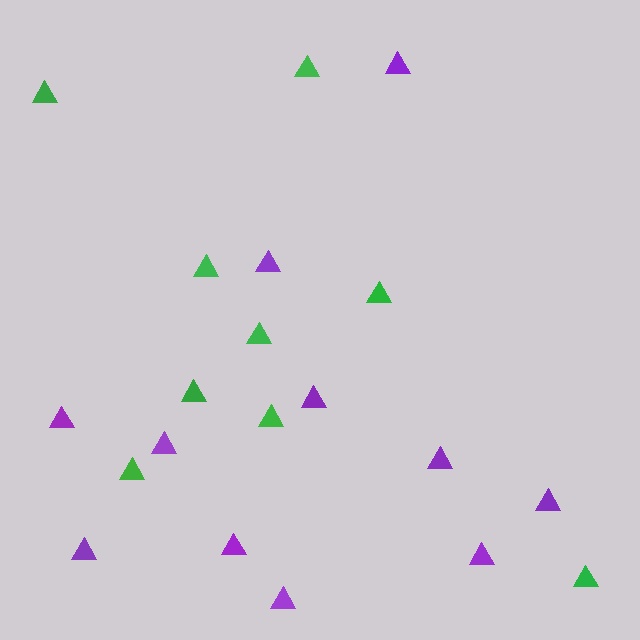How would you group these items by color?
There are 2 groups: one group of purple triangles (11) and one group of green triangles (9).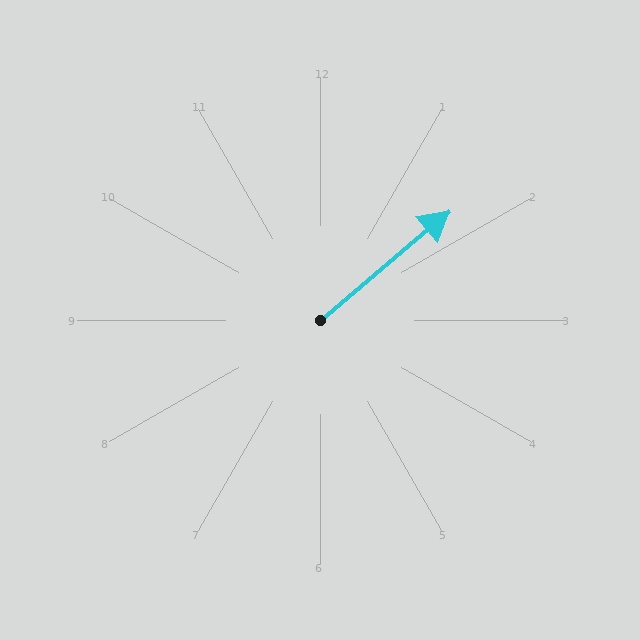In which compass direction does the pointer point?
Northeast.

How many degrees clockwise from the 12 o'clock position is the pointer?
Approximately 50 degrees.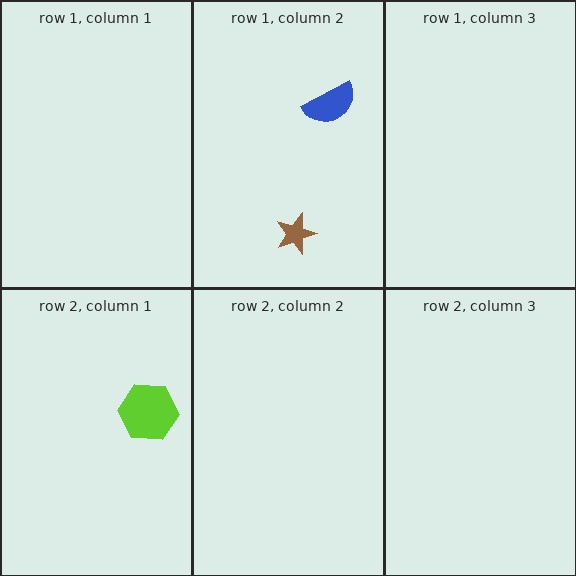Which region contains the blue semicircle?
The row 1, column 2 region.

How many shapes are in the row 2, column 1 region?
1.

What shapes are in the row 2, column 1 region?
The lime hexagon.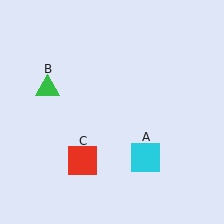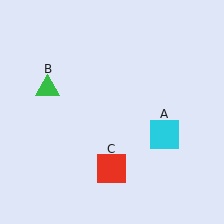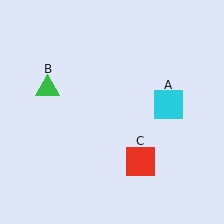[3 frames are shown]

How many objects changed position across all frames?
2 objects changed position: cyan square (object A), red square (object C).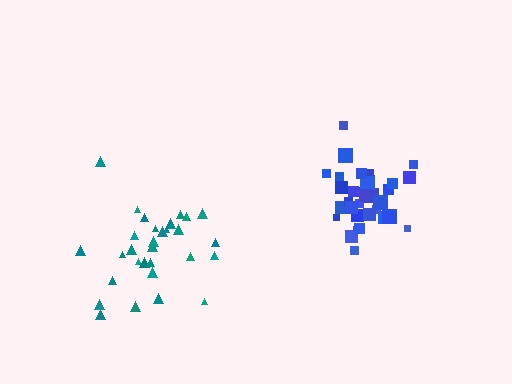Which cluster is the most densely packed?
Blue.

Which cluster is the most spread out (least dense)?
Teal.